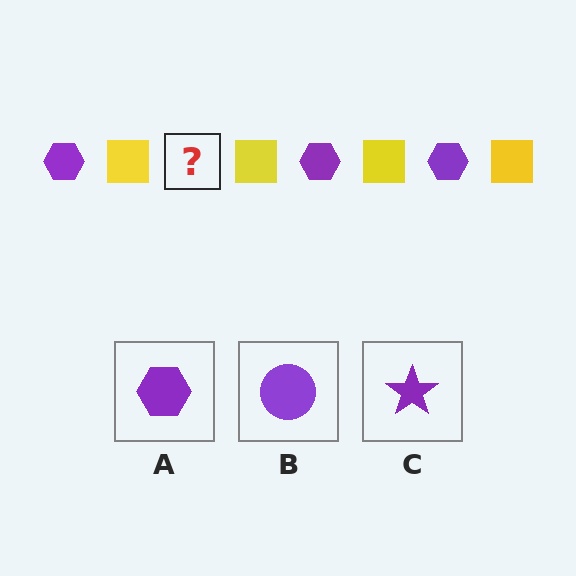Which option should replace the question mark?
Option A.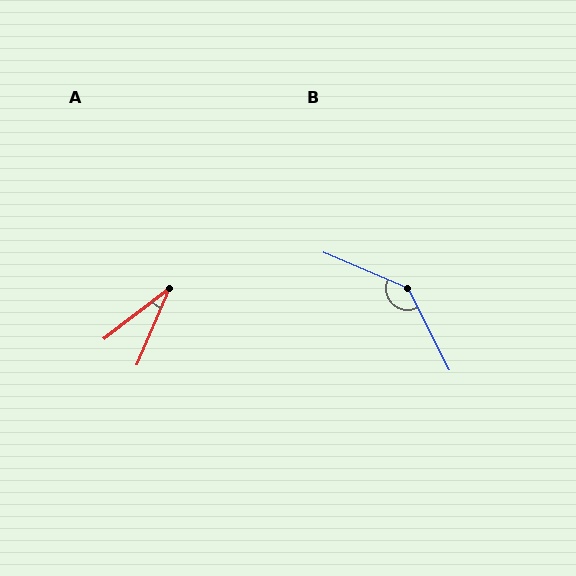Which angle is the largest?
B, at approximately 140 degrees.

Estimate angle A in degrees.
Approximately 29 degrees.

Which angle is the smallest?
A, at approximately 29 degrees.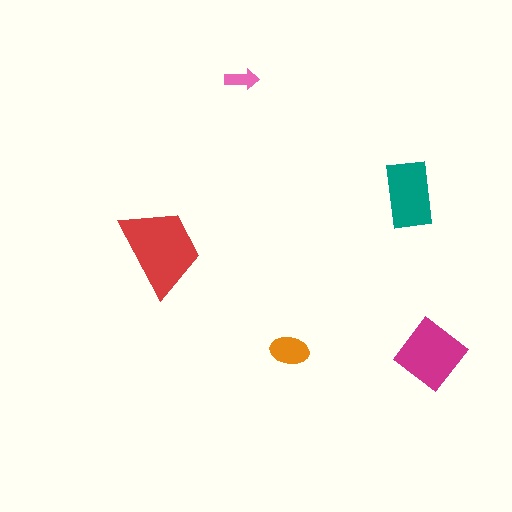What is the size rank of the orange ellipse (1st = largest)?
4th.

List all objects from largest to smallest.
The red trapezoid, the magenta diamond, the teal rectangle, the orange ellipse, the pink arrow.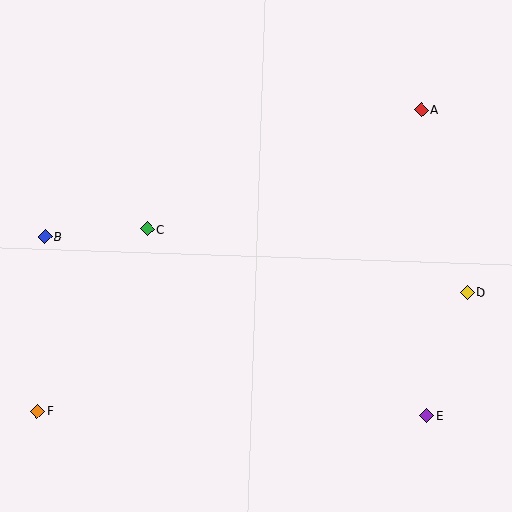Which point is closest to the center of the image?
Point C at (147, 229) is closest to the center.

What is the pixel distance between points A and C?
The distance between A and C is 299 pixels.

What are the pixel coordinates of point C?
Point C is at (147, 229).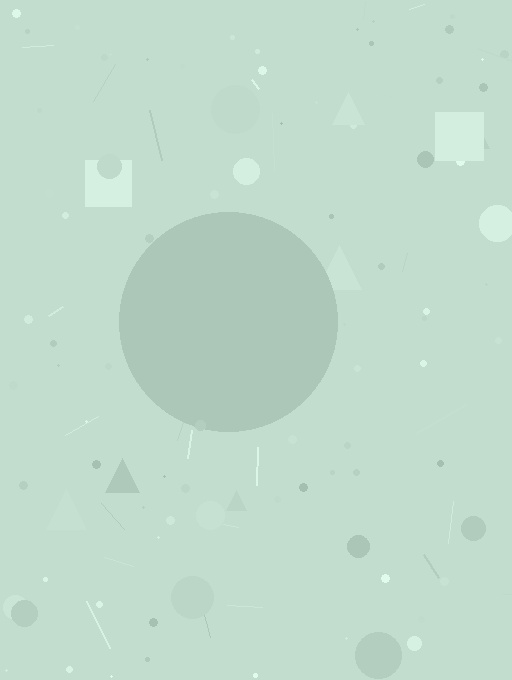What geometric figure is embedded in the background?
A circle is embedded in the background.